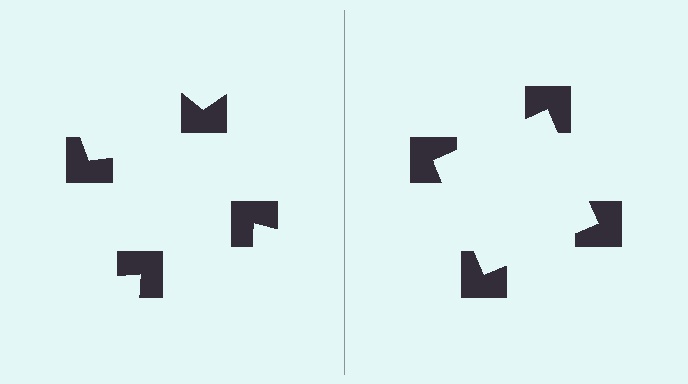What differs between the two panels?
The notched squares are positioned identically on both sides; only the wedge orientations differ. On the right they align to a square; on the left they are misaligned.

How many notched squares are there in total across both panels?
8 — 4 on each side.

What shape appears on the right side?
An illusory square.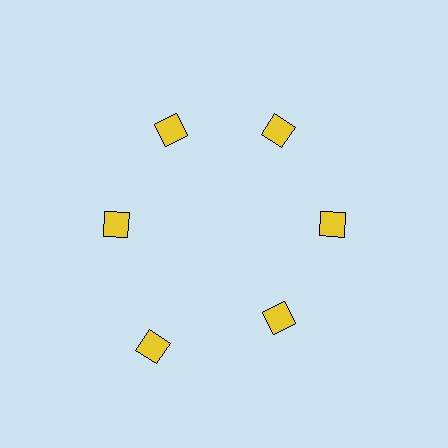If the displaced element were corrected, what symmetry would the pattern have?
It would have 6-fold rotational symmetry — the pattern would map onto itself every 60 degrees.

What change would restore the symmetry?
The symmetry would be restored by moving it inward, back onto the ring so that all 6 diamonds sit at equal angles and equal distance from the center.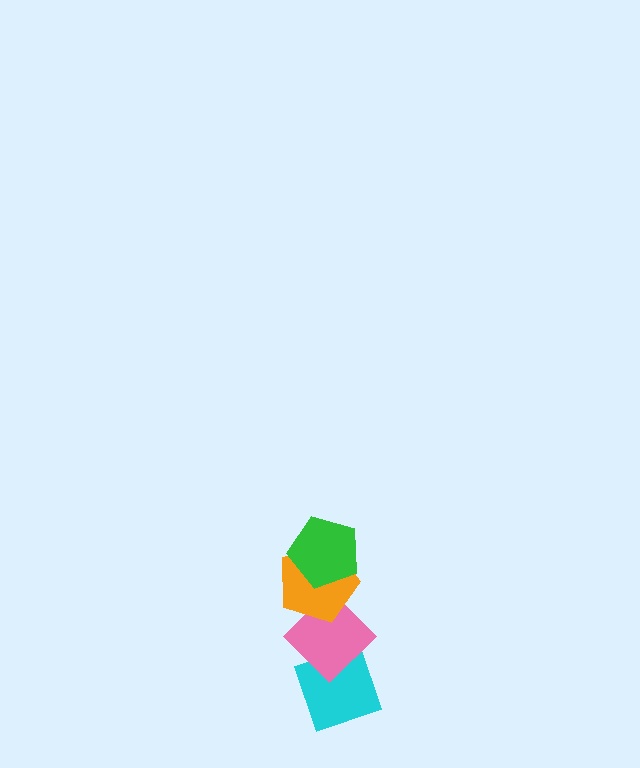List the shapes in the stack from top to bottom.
From top to bottom: the green pentagon, the orange pentagon, the pink diamond, the cyan diamond.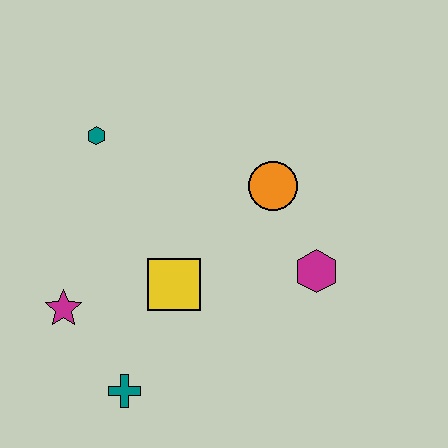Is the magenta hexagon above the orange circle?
No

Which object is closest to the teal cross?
The magenta star is closest to the teal cross.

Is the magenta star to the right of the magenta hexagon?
No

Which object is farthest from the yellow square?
The teal hexagon is farthest from the yellow square.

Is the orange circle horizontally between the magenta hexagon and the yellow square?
Yes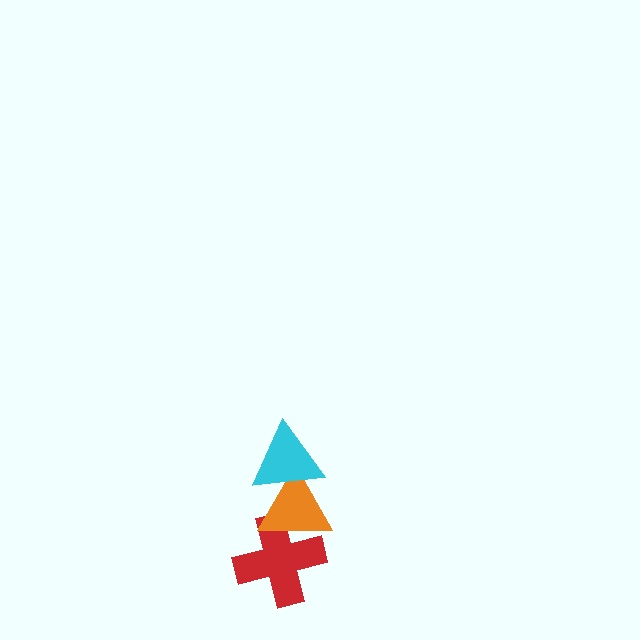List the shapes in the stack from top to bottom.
From top to bottom: the cyan triangle, the orange triangle, the red cross.